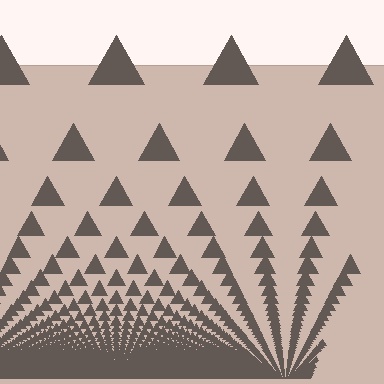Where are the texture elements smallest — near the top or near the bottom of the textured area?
Near the bottom.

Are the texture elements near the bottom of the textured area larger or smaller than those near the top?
Smaller. The gradient is inverted — elements near the bottom are smaller and denser.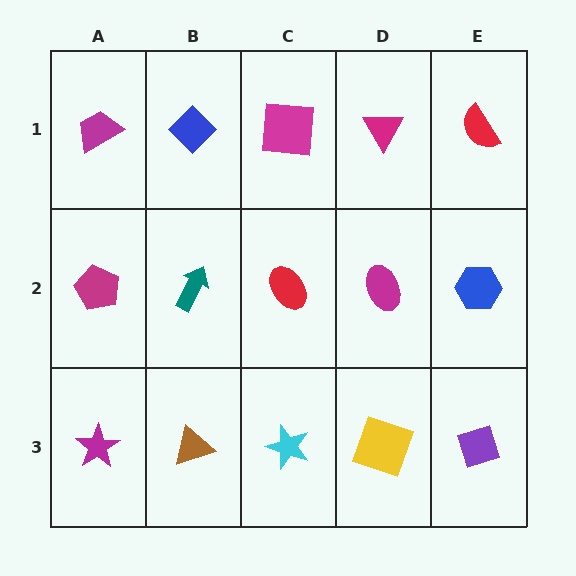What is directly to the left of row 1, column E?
A magenta triangle.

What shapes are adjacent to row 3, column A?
A magenta pentagon (row 2, column A), a brown triangle (row 3, column B).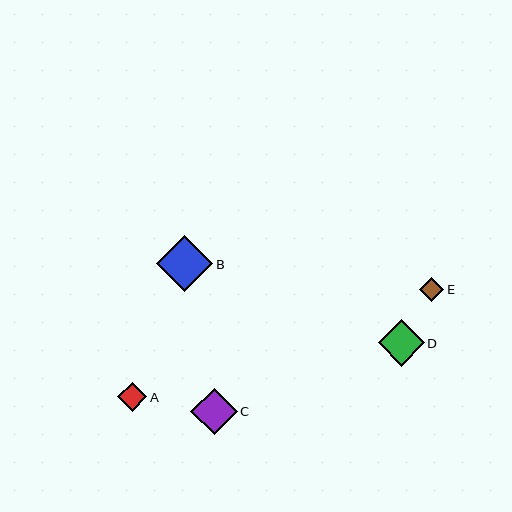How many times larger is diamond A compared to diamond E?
Diamond A is approximately 1.2 times the size of diamond E.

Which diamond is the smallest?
Diamond E is the smallest with a size of approximately 24 pixels.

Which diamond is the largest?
Diamond B is the largest with a size of approximately 56 pixels.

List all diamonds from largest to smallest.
From largest to smallest: B, C, D, A, E.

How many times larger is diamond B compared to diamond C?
Diamond B is approximately 1.2 times the size of diamond C.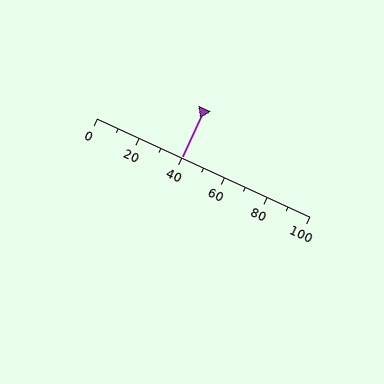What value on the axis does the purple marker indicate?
The marker indicates approximately 40.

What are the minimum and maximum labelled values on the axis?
The axis runs from 0 to 100.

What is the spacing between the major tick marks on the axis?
The major ticks are spaced 20 apart.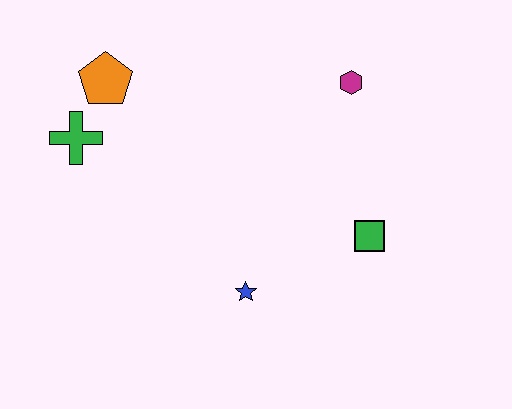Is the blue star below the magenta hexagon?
Yes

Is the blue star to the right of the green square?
No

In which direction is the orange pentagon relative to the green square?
The orange pentagon is to the left of the green square.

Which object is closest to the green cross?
The orange pentagon is closest to the green cross.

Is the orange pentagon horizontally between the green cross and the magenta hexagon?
Yes